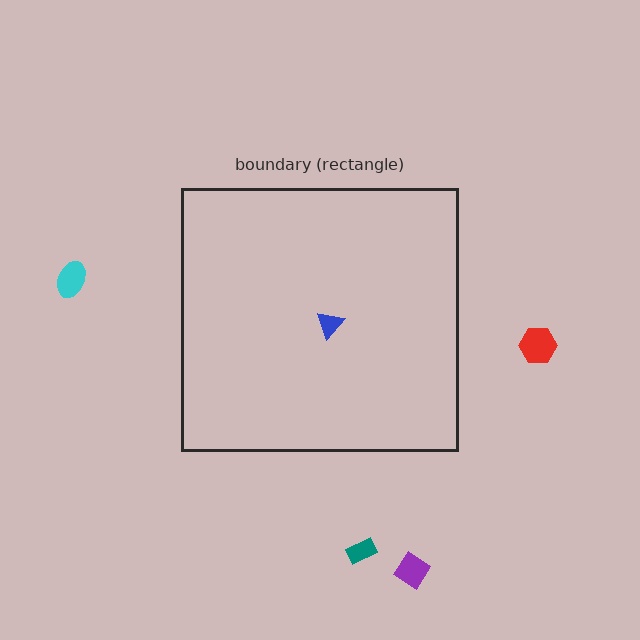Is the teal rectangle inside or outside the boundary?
Outside.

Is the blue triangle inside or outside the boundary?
Inside.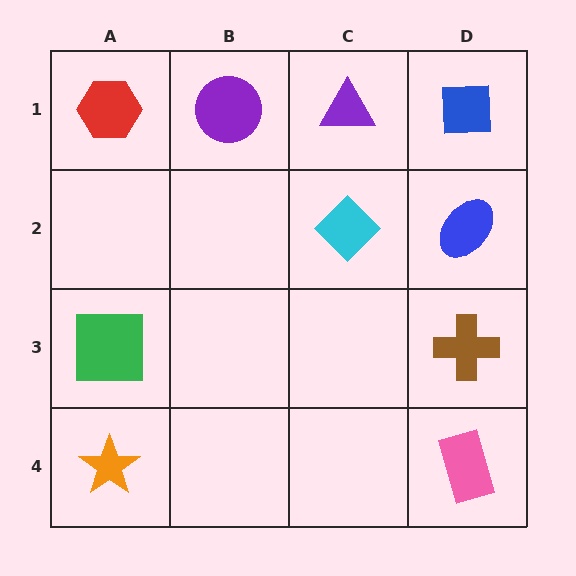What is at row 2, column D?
A blue ellipse.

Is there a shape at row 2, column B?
No, that cell is empty.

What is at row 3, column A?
A green square.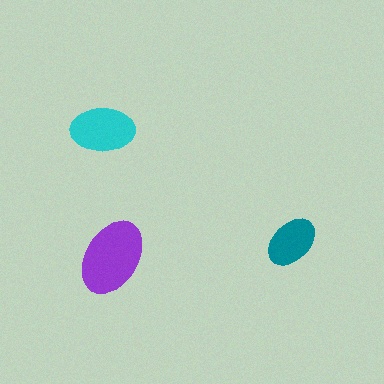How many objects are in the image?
There are 3 objects in the image.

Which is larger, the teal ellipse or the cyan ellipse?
The cyan one.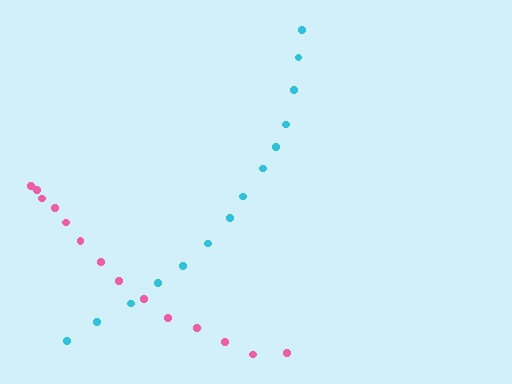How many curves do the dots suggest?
There are 2 distinct paths.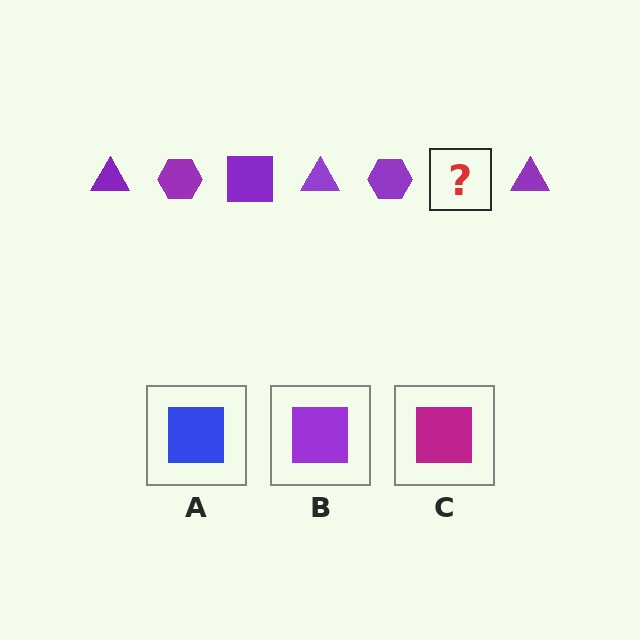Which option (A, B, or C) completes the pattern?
B.